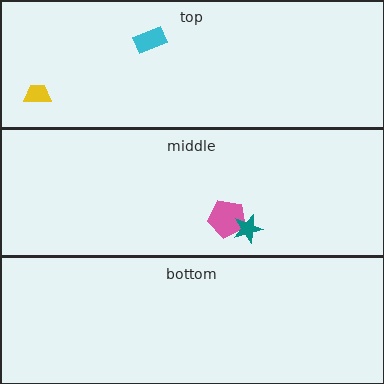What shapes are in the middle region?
The pink pentagon, the teal star.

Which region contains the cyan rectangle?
The top region.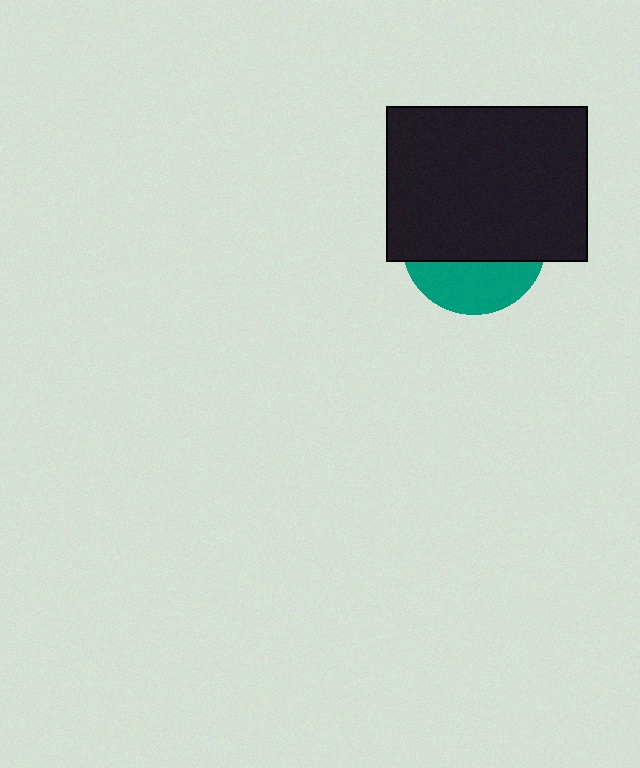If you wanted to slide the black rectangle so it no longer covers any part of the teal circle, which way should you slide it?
Slide it up — that is the most direct way to separate the two shapes.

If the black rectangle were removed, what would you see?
You would see the complete teal circle.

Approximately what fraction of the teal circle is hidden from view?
Roughly 66% of the teal circle is hidden behind the black rectangle.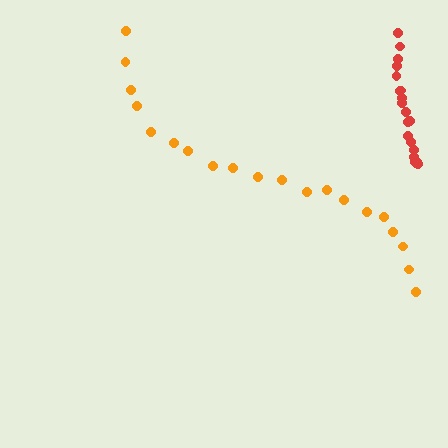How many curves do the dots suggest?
There are 2 distinct paths.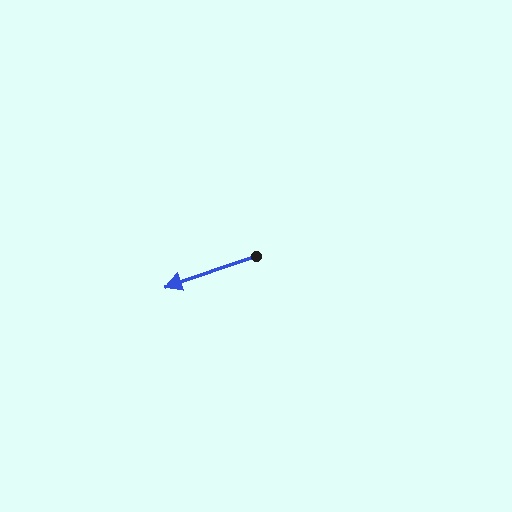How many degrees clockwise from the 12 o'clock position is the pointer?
Approximately 251 degrees.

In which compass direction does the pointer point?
West.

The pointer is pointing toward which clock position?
Roughly 8 o'clock.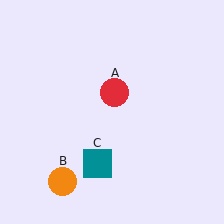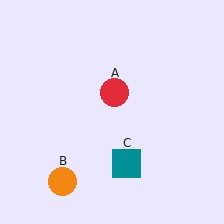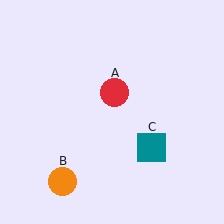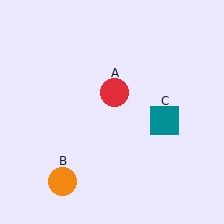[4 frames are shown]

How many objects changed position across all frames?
1 object changed position: teal square (object C).